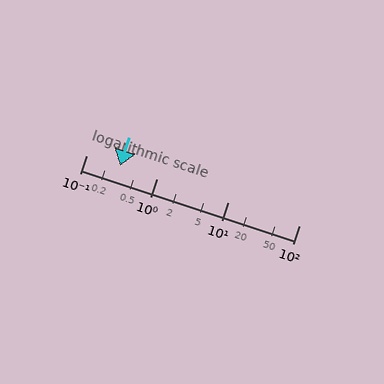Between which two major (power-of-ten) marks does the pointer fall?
The pointer is between 0.1 and 1.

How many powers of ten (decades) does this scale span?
The scale spans 3 decades, from 0.1 to 100.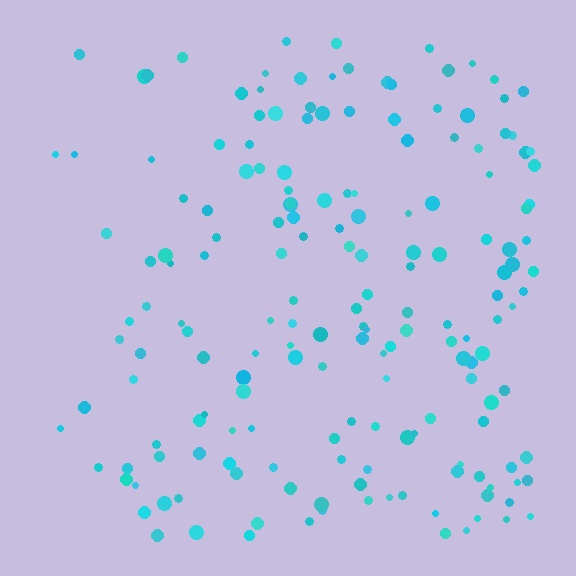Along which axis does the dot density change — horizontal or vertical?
Horizontal.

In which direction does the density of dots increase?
From left to right, with the right side densest.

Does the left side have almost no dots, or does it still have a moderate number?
Still a moderate number, just noticeably fewer than the right.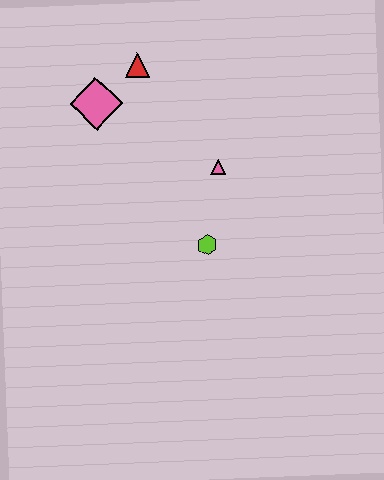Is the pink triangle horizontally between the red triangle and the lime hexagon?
No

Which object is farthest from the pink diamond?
The lime hexagon is farthest from the pink diamond.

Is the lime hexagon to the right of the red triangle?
Yes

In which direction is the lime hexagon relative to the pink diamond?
The lime hexagon is below the pink diamond.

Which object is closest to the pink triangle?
The lime hexagon is closest to the pink triangle.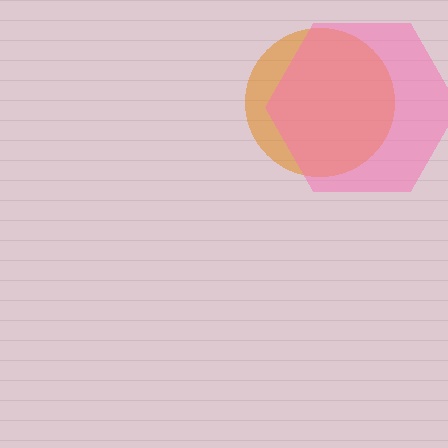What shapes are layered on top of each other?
The layered shapes are: an orange circle, a pink hexagon.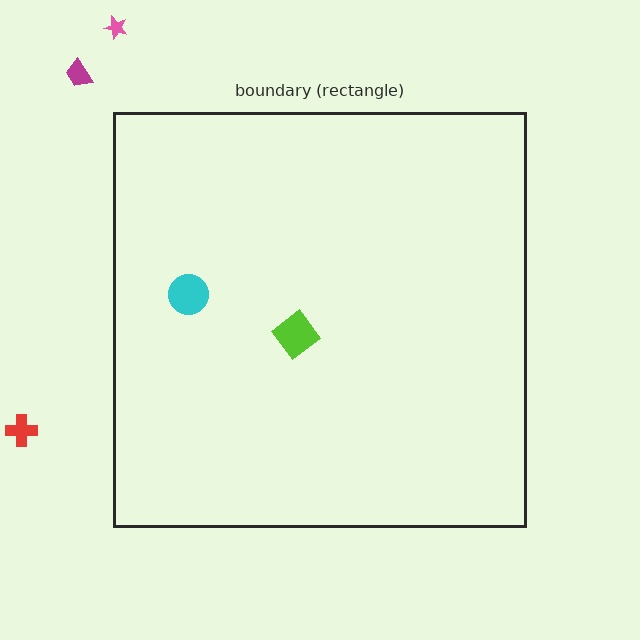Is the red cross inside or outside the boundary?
Outside.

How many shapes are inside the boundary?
2 inside, 3 outside.